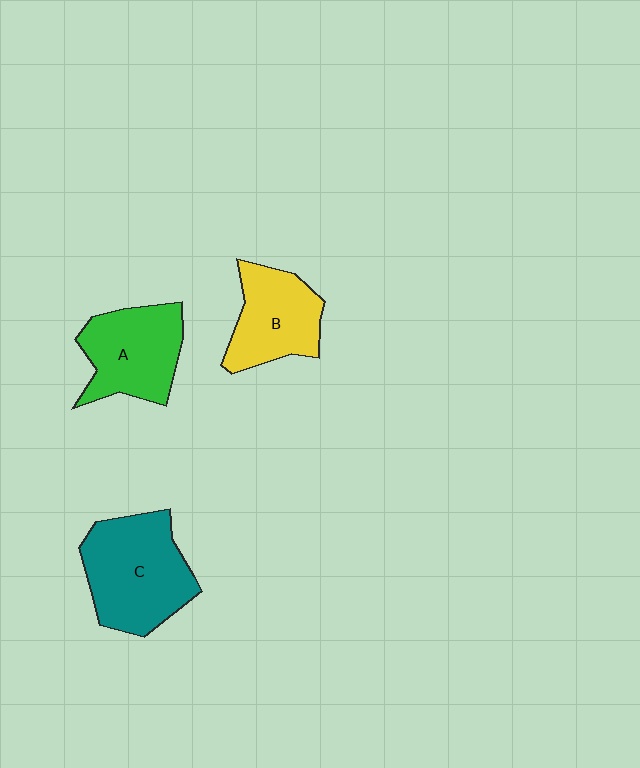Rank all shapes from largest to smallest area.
From largest to smallest: C (teal), A (green), B (yellow).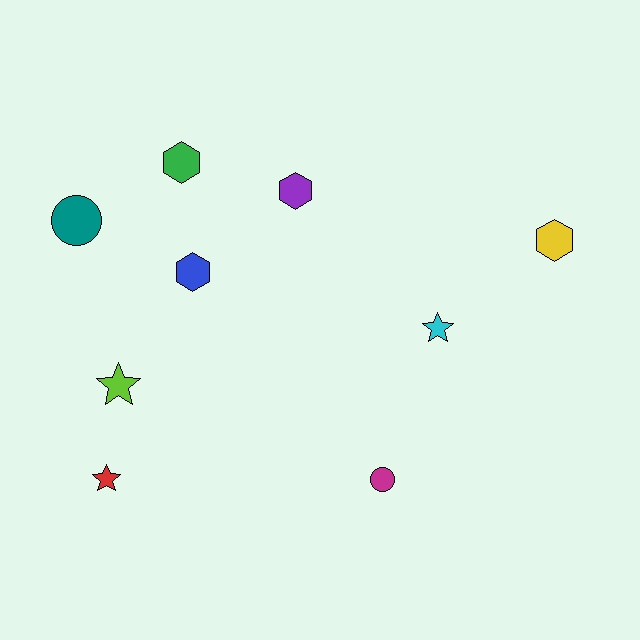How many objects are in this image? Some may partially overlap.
There are 9 objects.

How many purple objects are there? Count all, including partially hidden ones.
There is 1 purple object.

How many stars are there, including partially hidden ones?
There are 3 stars.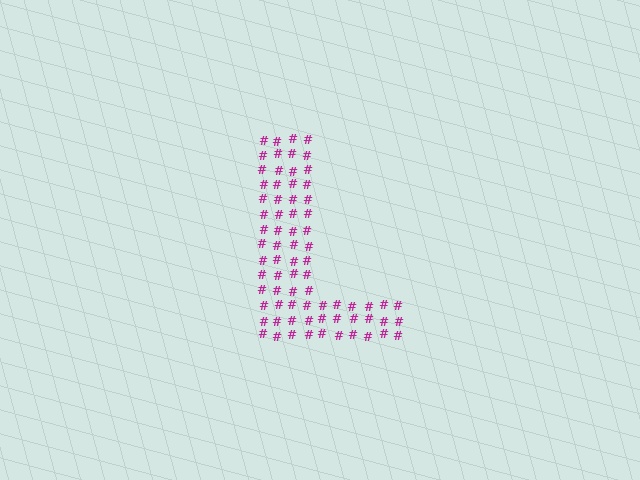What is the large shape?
The large shape is the letter L.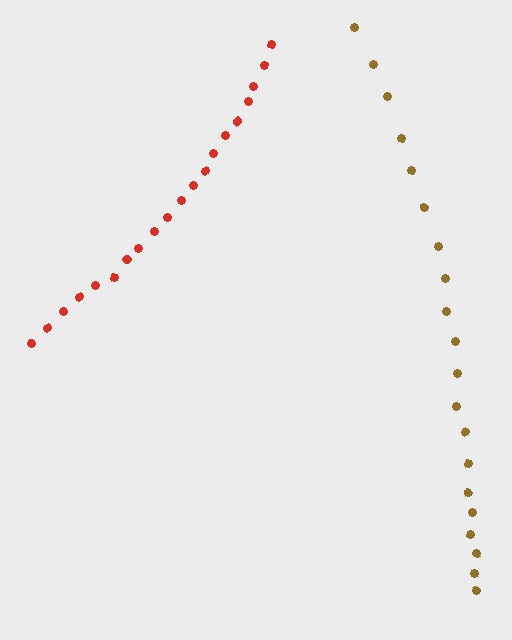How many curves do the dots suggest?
There are 2 distinct paths.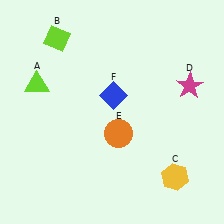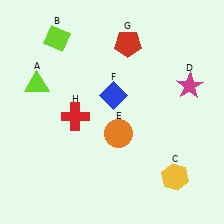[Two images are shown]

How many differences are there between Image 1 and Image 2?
There are 2 differences between the two images.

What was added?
A red pentagon (G), a red cross (H) were added in Image 2.